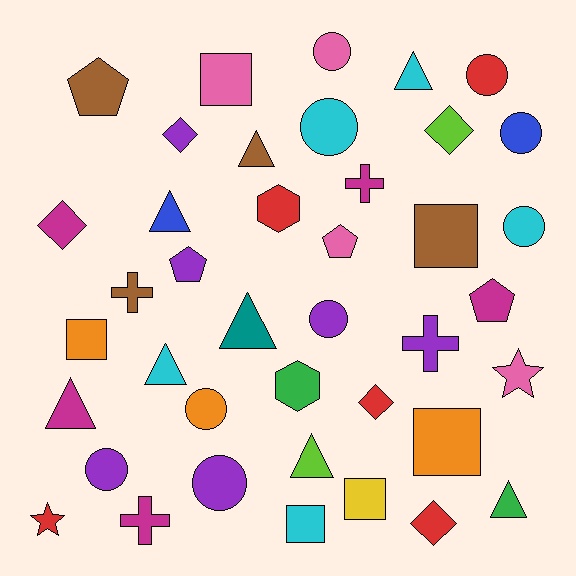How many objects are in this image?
There are 40 objects.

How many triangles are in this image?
There are 8 triangles.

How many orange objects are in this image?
There are 3 orange objects.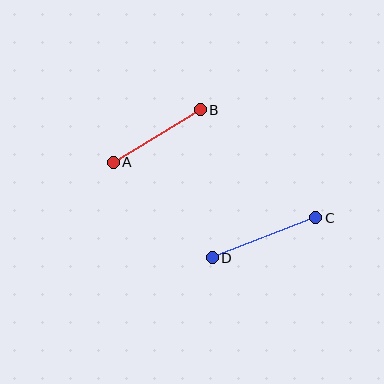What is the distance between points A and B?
The distance is approximately 101 pixels.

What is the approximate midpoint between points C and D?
The midpoint is at approximately (264, 238) pixels.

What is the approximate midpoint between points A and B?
The midpoint is at approximately (157, 136) pixels.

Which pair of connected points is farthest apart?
Points C and D are farthest apart.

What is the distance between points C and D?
The distance is approximately 111 pixels.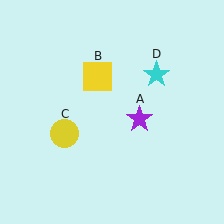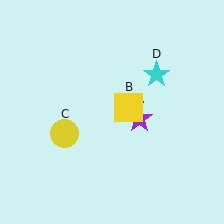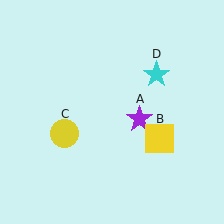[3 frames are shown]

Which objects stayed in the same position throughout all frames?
Purple star (object A) and yellow circle (object C) and cyan star (object D) remained stationary.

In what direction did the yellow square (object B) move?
The yellow square (object B) moved down and to the right.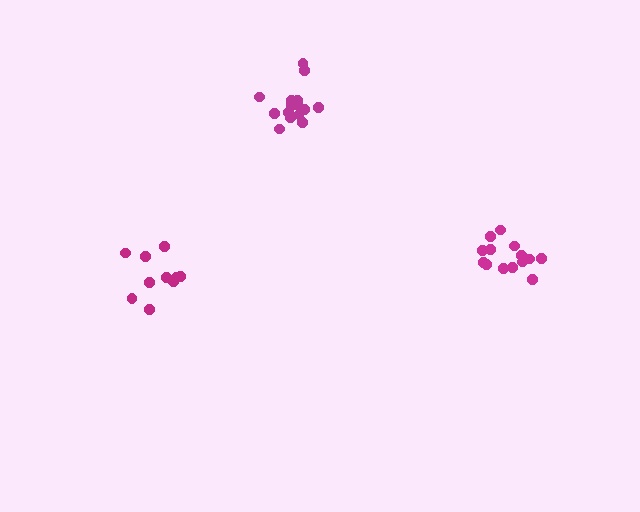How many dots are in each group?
Group 1: 10 dots, Group 2: 14 dots, Group 3: 15 dots (39 total).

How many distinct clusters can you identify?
There are 3 distinct clusters.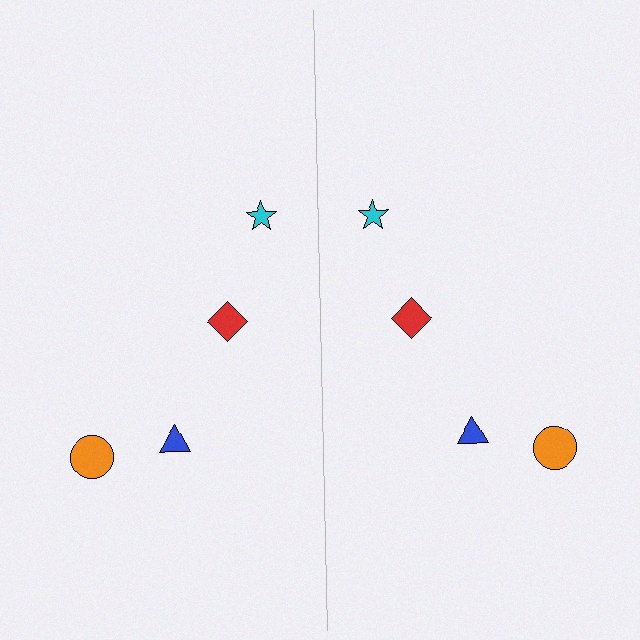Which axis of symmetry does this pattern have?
The pattern has a vertical axis of symmetry running through the center of the image.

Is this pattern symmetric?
Yes, this pattern has bilateral (reflection) symmetry.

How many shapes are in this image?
There are 8 shapes in this image.